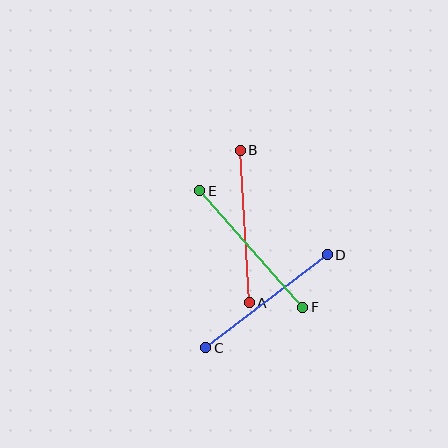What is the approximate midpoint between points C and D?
The midpoint is at approximately (266, 301) pixels.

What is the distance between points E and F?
The distance is approximately 156 pixels.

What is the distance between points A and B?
The distance is approximately 153 pixels.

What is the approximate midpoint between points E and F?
The midpoint is at approximately (251, 249) pixels.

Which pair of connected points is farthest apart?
Points E and F are farthest apart.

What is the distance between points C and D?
The distance is approximately 153 pixels.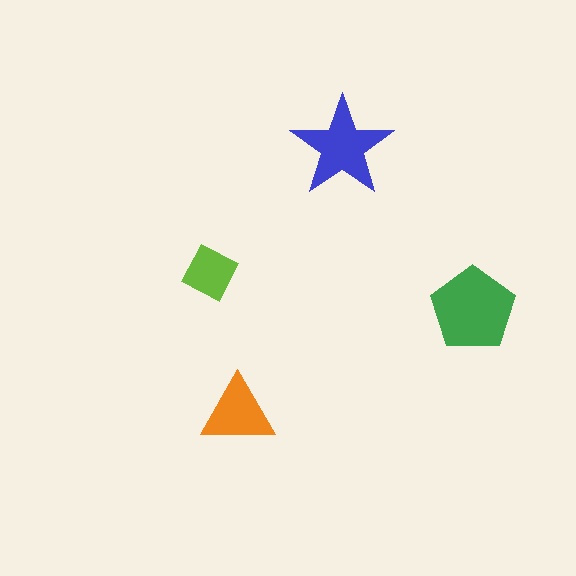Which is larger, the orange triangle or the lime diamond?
The orange triangle.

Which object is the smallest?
The lime diamond.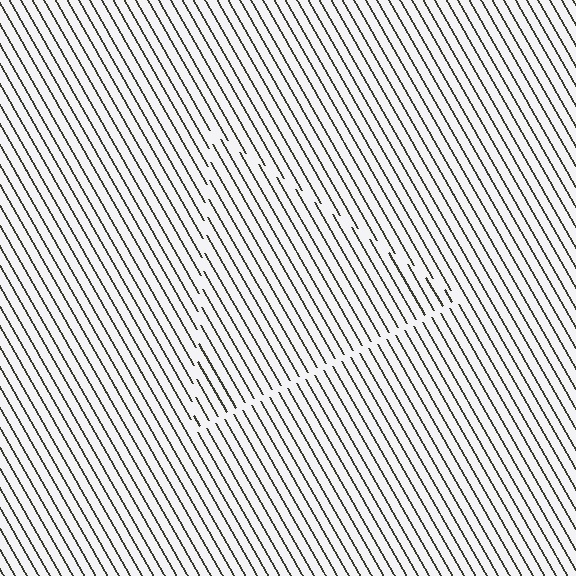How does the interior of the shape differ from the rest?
The interior of the shape contains the same grating, shifted by half a period — the contour is defined by the phase discontinuity where line-ends from the inner and outer gratings abut.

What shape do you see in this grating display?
An illusory triangle. The interior of the shape contains the same grating, shifted by half a period — the contour is defined by the phase discontinuity where line-ends from the inner and outer gratings abut.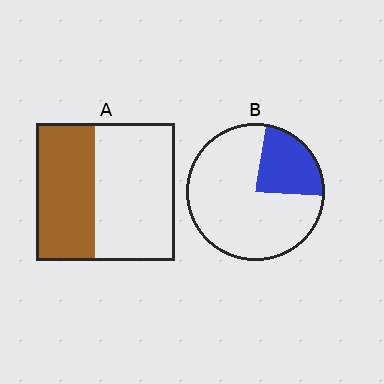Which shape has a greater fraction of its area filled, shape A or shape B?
Shape A.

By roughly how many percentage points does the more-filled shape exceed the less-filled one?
By roughly 20 percentage points (A over B).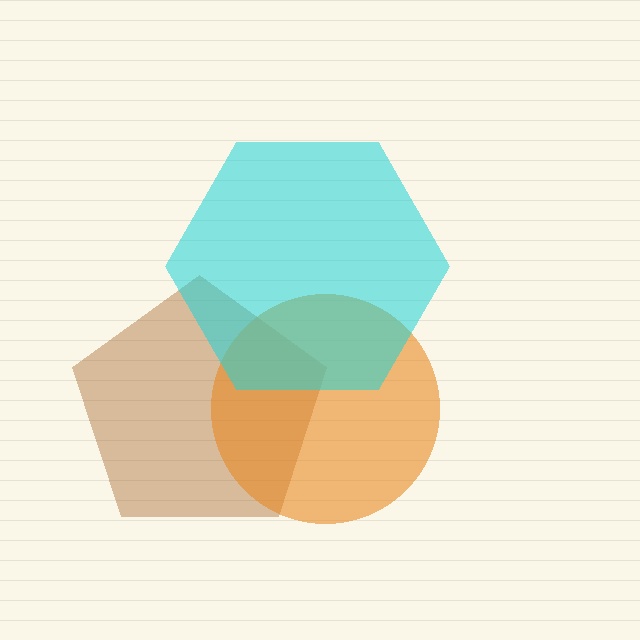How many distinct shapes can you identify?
There are 3 distinct shapes: a brown pentagon, an orange circle, a cyan hexagon.